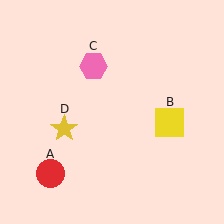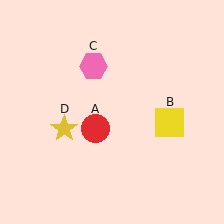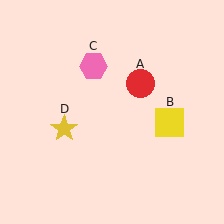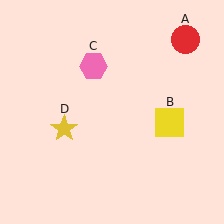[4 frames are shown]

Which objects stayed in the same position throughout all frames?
Yellow square (object B) and pink hexagon (object C) and yellow star (object D) remained stationary.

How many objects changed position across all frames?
1 object changed position: red circle (object A).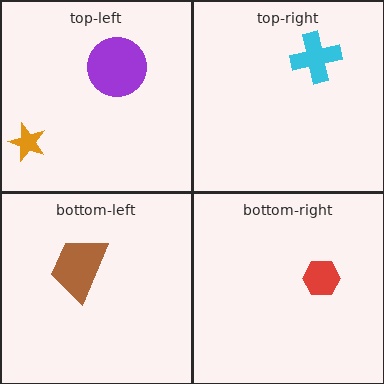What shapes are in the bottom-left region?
The brown trapezoid.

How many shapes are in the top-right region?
1.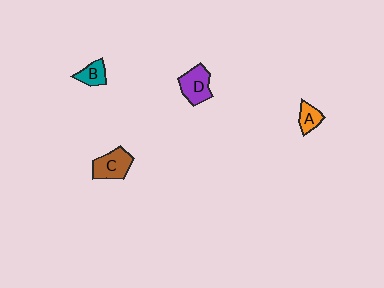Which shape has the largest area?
Shape C (brown).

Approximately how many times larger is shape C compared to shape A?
Approximately 1.7 times.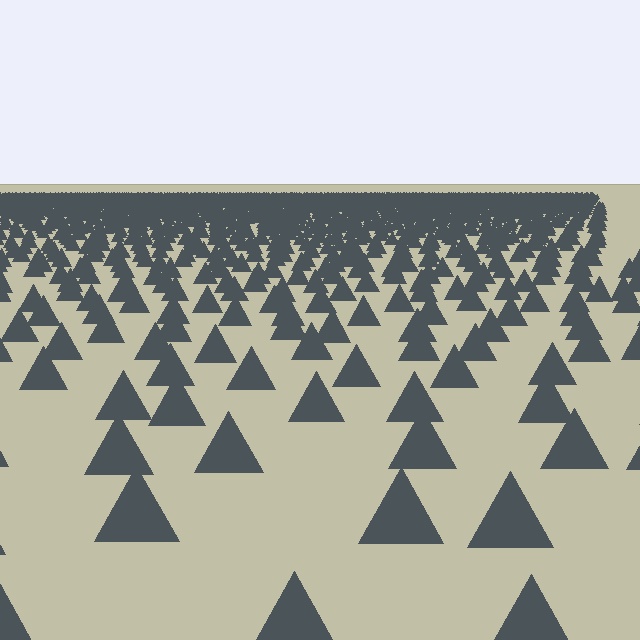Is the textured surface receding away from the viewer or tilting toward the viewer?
The surface is receding away from the viewer. Texture elements get smaller and denser toward the top.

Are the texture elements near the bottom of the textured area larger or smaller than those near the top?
Larger. Near the bottom, elements are closer to the viewer and appear at a bigger on-screen size.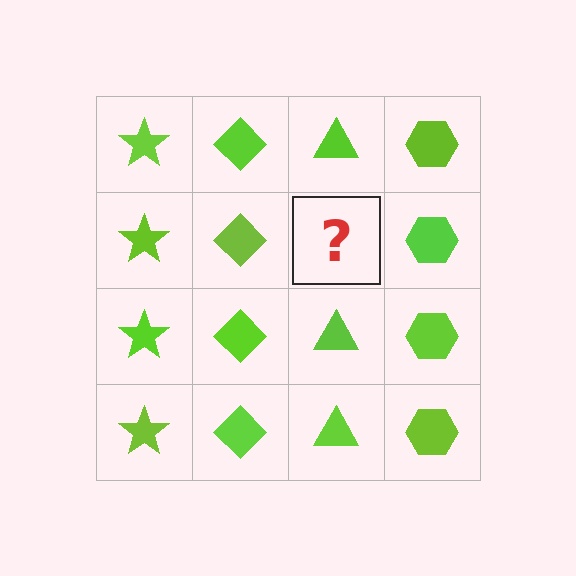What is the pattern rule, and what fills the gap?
The rule is that each column has a consistent shape. The gap should be filled with a lime triangle.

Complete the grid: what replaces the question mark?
The question mark should be replaced with a lime triangle.